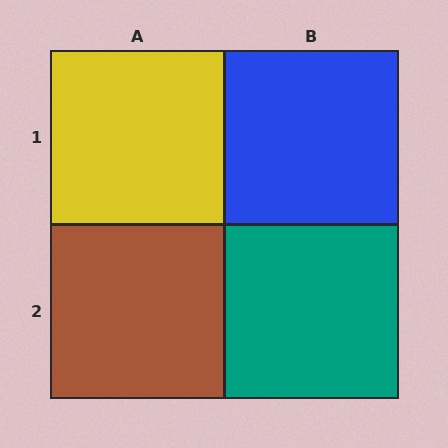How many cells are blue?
1 cell is blue.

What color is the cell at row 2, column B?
Teal.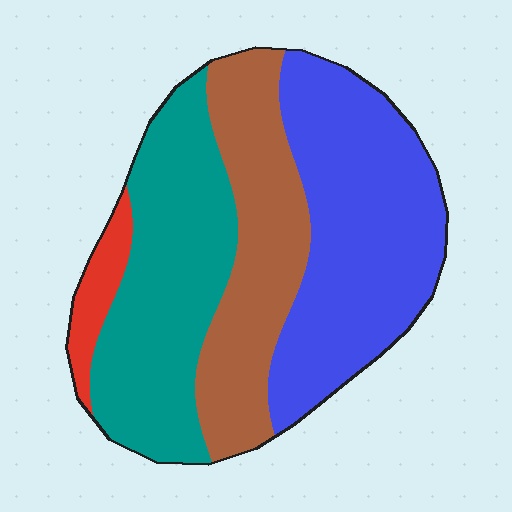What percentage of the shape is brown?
Brown covers around 25% of the shape.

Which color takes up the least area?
Red, at roughly 5%.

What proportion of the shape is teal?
Teal takes up between a sixth and a third of the shape.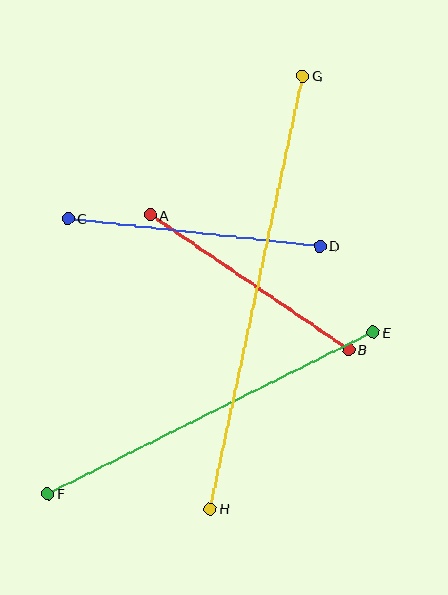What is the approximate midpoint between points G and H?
The midpoint is at approximately (256, 292) pixels.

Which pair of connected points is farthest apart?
Points G and H are farthest apart.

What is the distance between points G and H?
The distance is approximately 443 pixels.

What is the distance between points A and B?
The distance is approximately 240 pixels.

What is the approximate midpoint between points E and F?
The midpoint is at approximately (211, 413) pixels.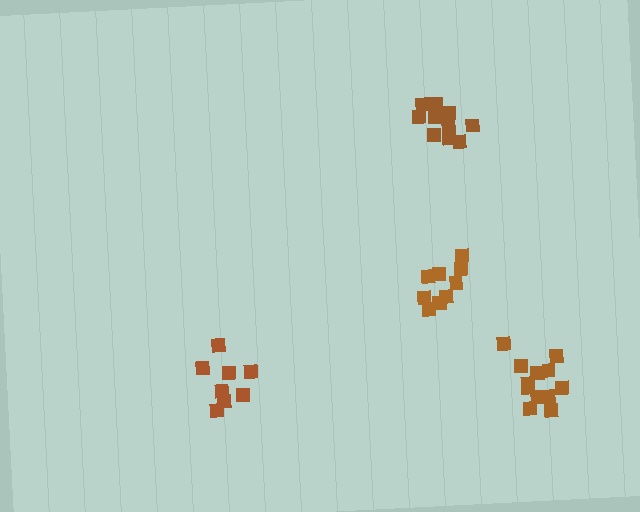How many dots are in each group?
Group 1: 8 dots, Group 2: 10 dots, Group 3: 12 dots, Group 4: 9 dots (39 total).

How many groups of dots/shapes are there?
There are 4 groups.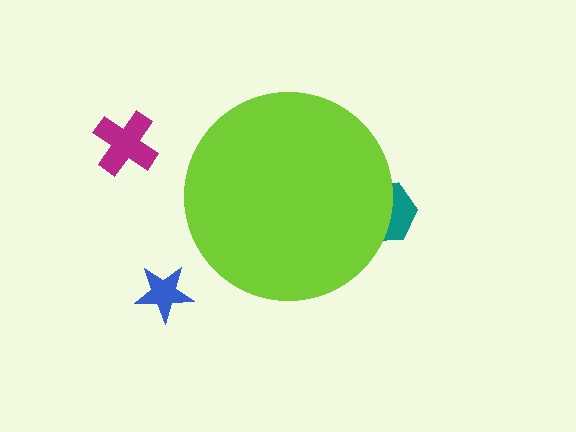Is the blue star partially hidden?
No, the blue star is fully visible.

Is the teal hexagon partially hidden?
Yes, the teal hexagon is partially hidden behind the lime circle.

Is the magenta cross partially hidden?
No, the magenta cross is fully visible.